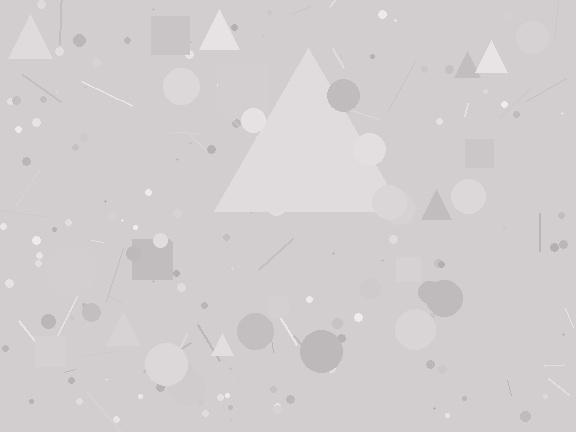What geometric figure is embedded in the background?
A triangle is embedded in the background.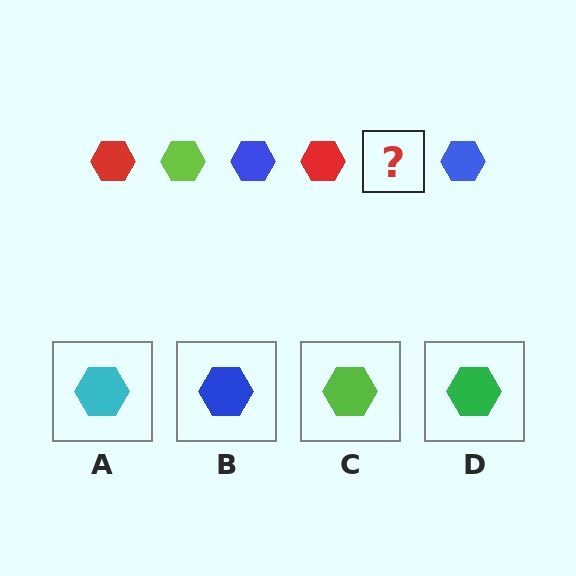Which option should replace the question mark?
Option C.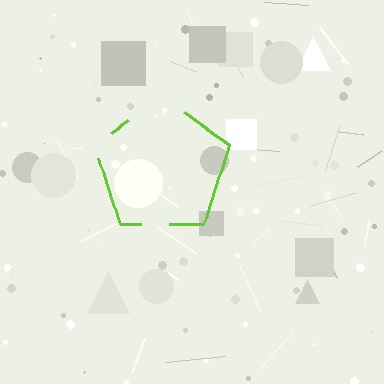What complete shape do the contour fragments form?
The contour fragments form a pentagon.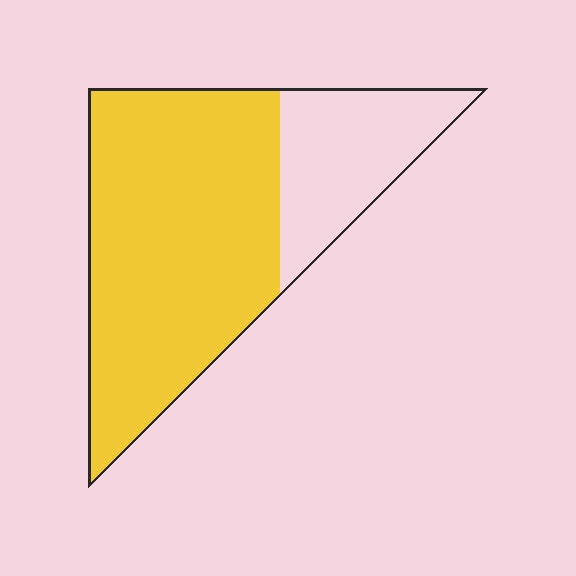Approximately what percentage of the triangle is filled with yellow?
Approximately 75%.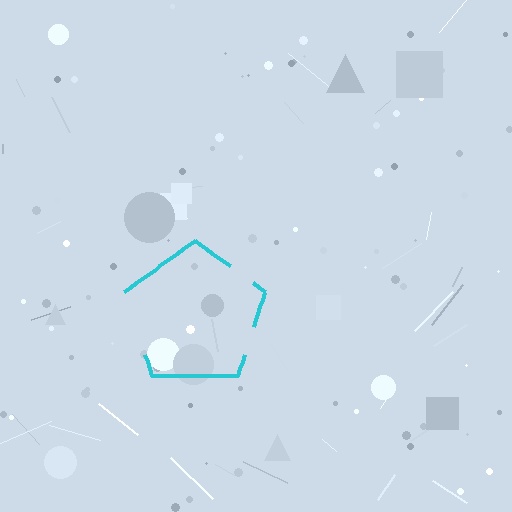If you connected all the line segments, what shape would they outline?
They would outline a pentagon.